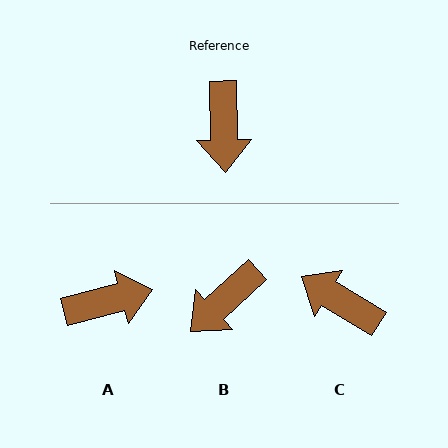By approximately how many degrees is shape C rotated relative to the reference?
Approximately 123 degrees clockwise.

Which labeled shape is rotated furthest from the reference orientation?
C, about 123 degrees away.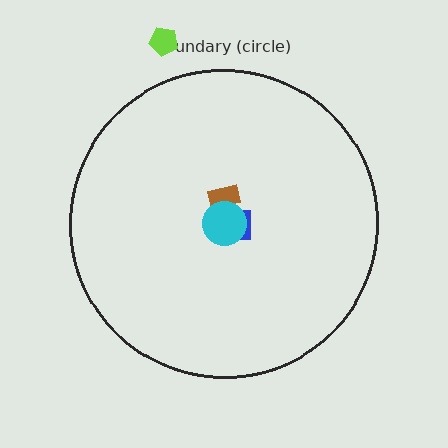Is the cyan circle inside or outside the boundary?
Inside.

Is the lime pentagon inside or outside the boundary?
Outside.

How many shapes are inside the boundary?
3 inside, 1 outside.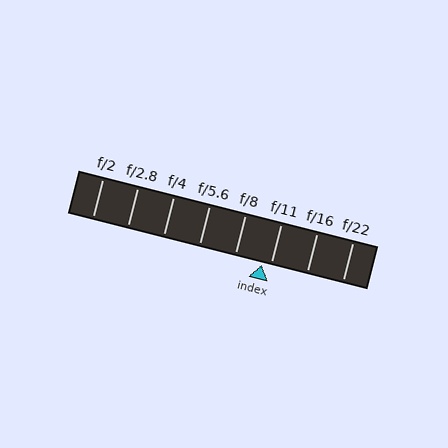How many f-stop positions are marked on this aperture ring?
There are 8 f-stop positions marked.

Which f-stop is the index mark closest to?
The index mark is closest to f/11.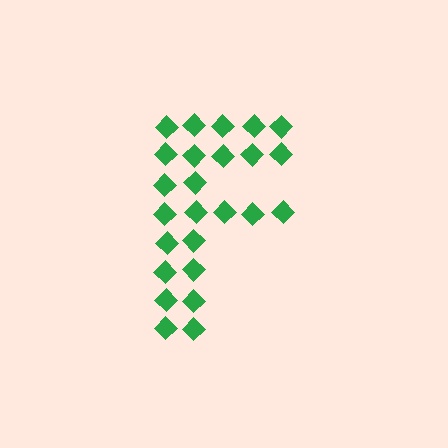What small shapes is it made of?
It is made of small diamonds.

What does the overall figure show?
The overall figure shows the letter F.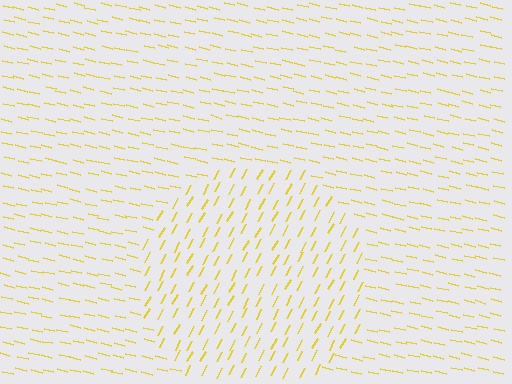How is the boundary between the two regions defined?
The boundary is defined purely by a change in line orientation (approximately 75 degrees difference). All lines are the same color and thickness.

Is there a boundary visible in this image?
Yes, there is a texture boundary formed by a change in line orientation.